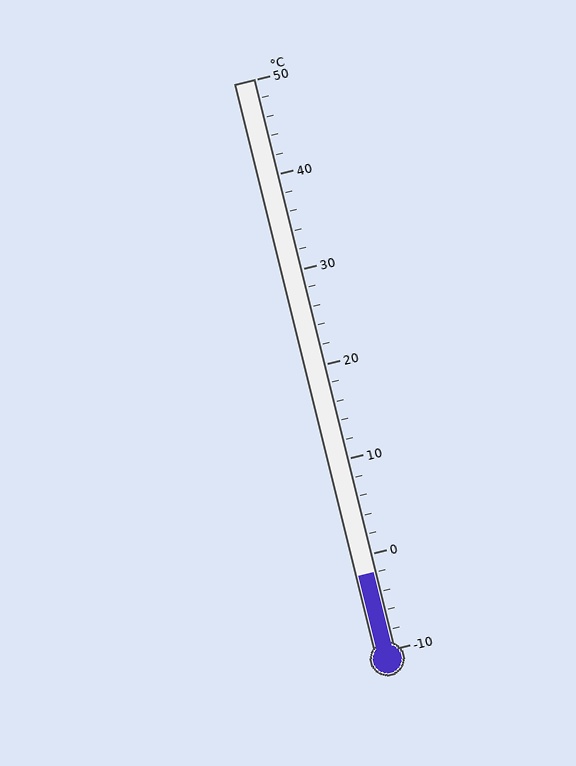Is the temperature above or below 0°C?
The temperature is below 0°C.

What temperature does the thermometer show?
The thermometer shows approximately -2°C.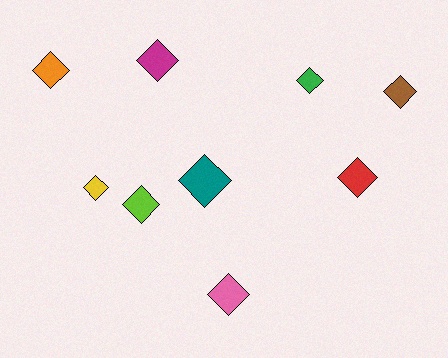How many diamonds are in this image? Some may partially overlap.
There are 9 diamonds.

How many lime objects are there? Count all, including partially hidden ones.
There is 1 lime object.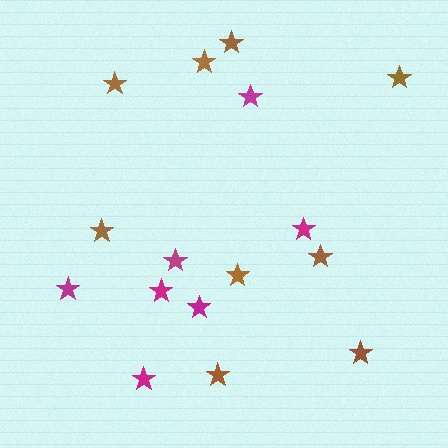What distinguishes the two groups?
There are 2 groups: one group of brown stars (9) and one group of magenta stars (7).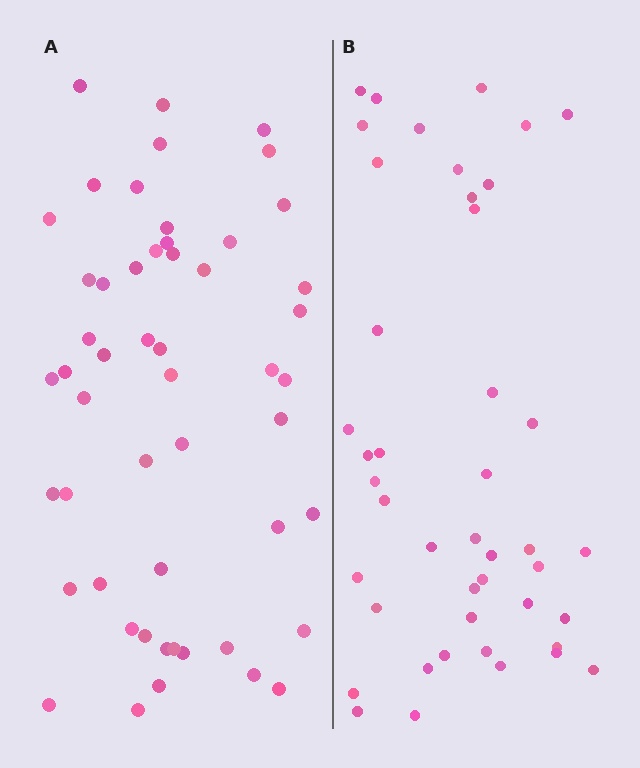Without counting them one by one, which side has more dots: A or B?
Region A (the left region) has more dots.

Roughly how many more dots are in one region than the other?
Region A has roughly 8 or so more dots than region B.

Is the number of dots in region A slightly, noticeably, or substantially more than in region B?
Region A has only slightly more — the two regions are fairly close. The ratio is roughly 1.2 to 1.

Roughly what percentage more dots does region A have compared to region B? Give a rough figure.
About 20% more.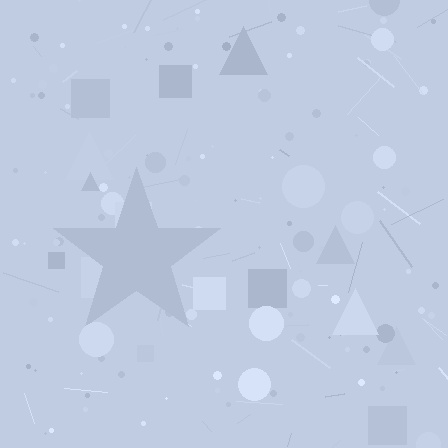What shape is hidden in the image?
A star is hidden in the image.